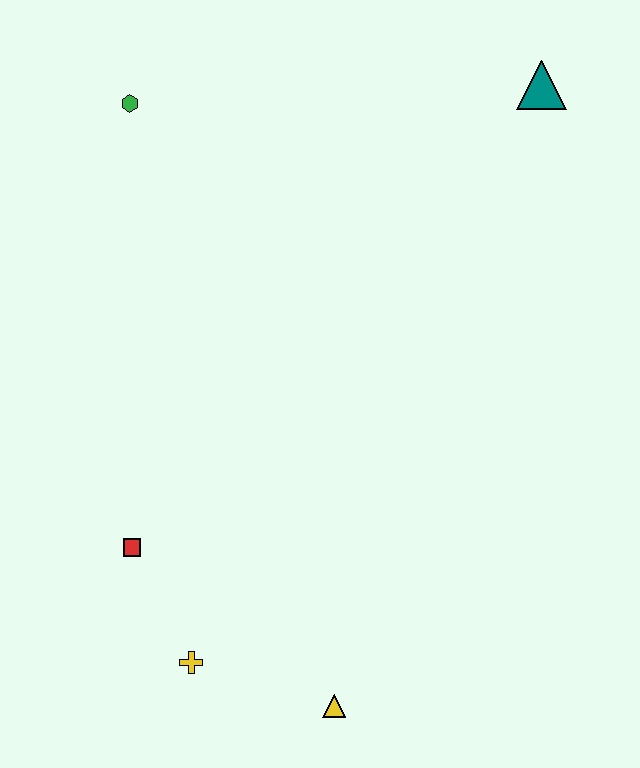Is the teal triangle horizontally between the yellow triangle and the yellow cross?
No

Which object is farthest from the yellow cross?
The teal triangle is farthest from the yellow cross.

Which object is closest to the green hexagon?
The teal triangle is closest to the green hexagon.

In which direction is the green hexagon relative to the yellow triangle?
The green hexagon is above the yellow triangle.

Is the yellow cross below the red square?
Yes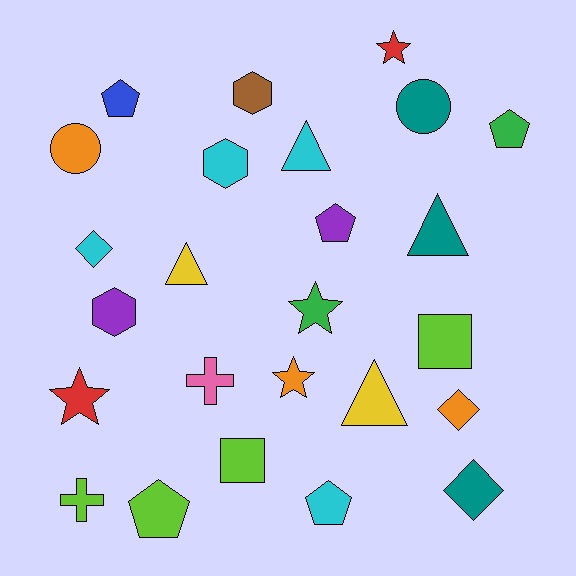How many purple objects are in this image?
There are 2 purple objects.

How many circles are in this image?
There are 2 circles.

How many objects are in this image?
There are 25 objects.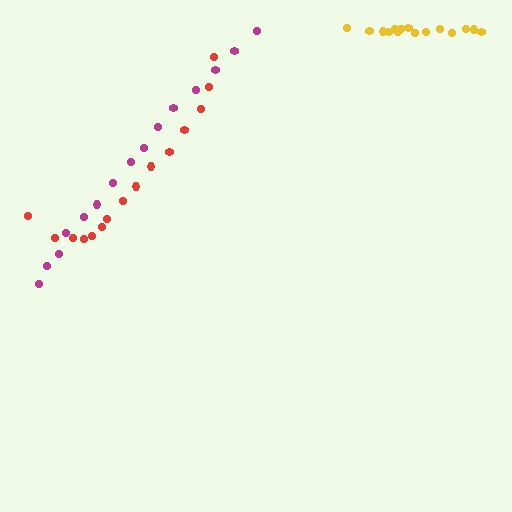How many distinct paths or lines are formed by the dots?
There are 3 distinct paths.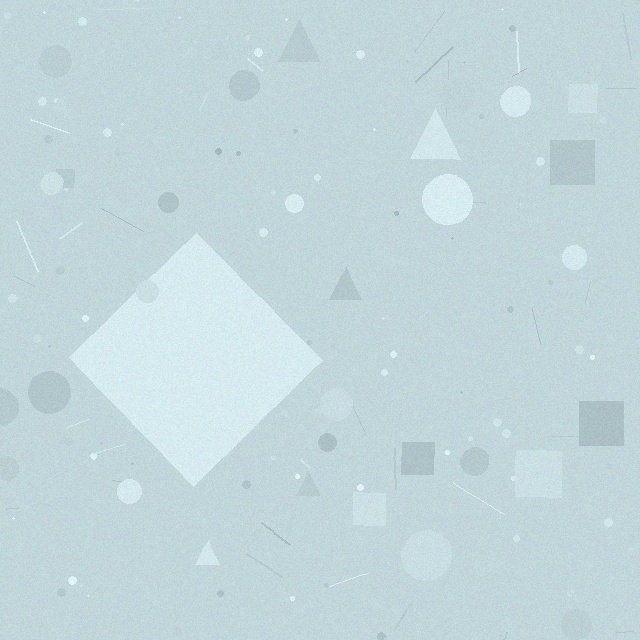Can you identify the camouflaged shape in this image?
The camouflaged shape is a diamond.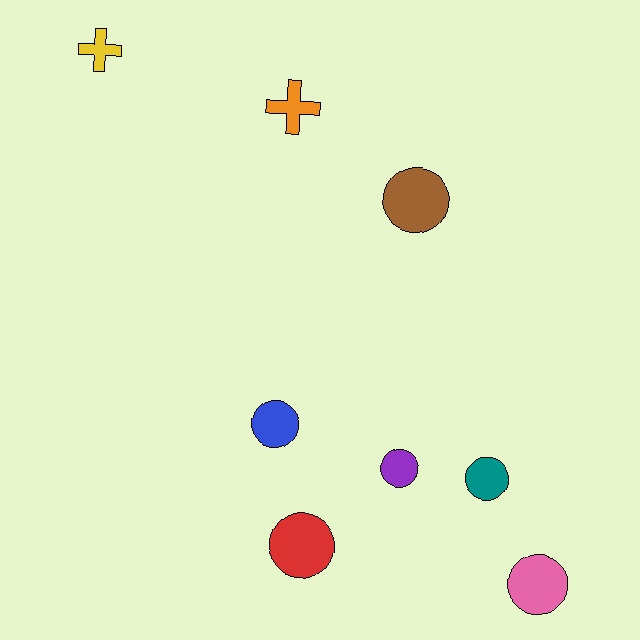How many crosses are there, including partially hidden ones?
There are 2 crosses.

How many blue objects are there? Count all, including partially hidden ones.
There is 1 blue object.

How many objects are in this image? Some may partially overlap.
There are 8 objects.